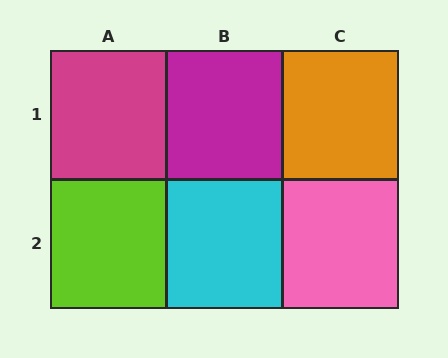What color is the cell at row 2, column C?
Pink.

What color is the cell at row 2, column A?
Lime.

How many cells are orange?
1 cell is orange.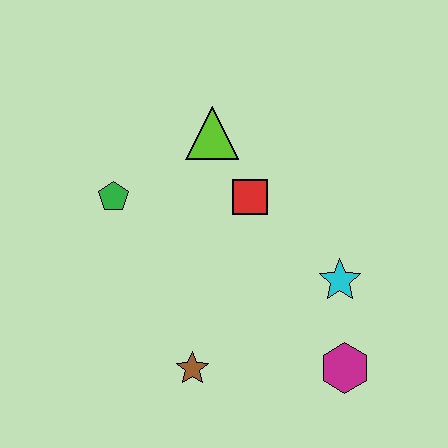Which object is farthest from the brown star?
The lime triangle is farthest from the brown star.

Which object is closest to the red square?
The lime triangle is closest to the red square.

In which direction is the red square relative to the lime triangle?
The red square is below the lime triangle.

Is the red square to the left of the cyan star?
Yes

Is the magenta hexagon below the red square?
Yes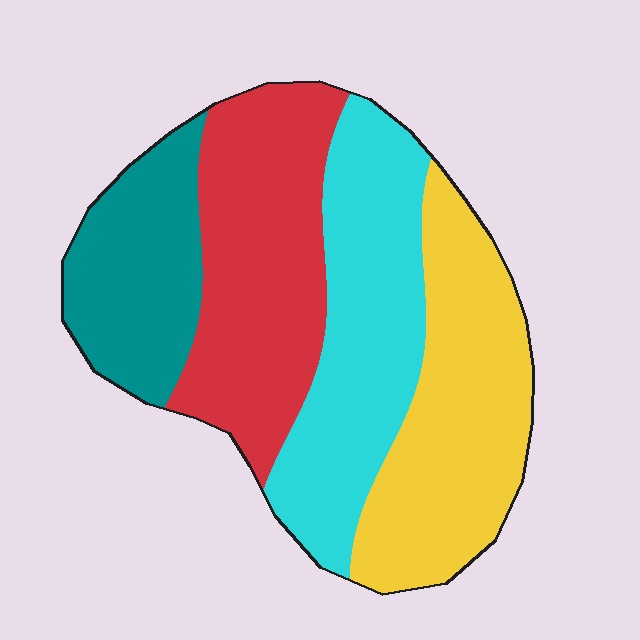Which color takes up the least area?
Teal, at roughly 20%.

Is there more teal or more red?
Red.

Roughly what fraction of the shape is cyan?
Cyan covers roughly 25% of the shape.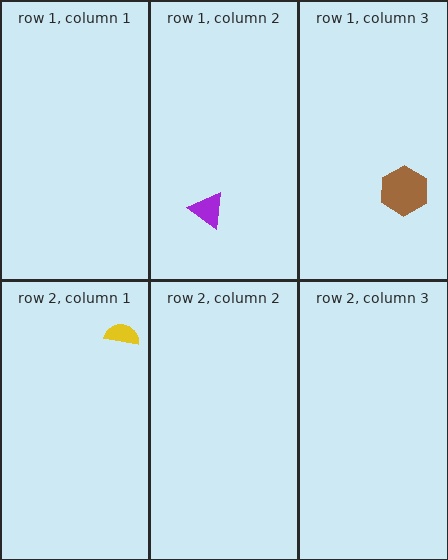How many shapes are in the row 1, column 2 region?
1.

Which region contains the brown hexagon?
The row 1, column 3 region.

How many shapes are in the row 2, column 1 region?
1.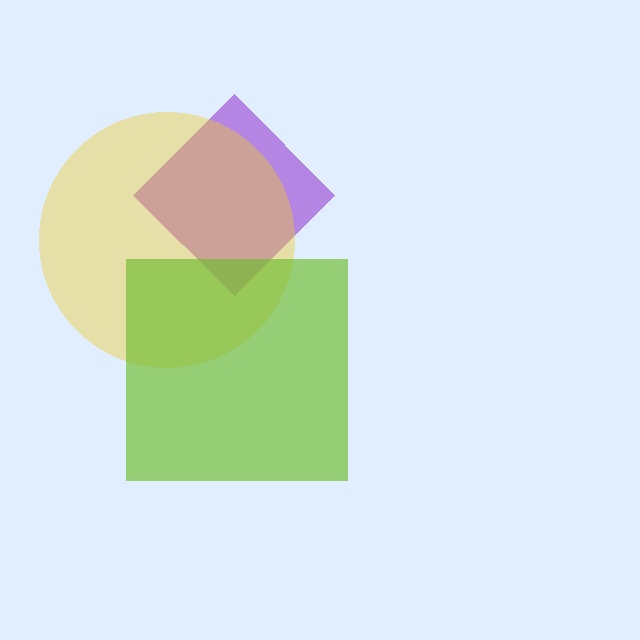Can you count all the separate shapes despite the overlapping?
Yes, there are 3 separate shapes.